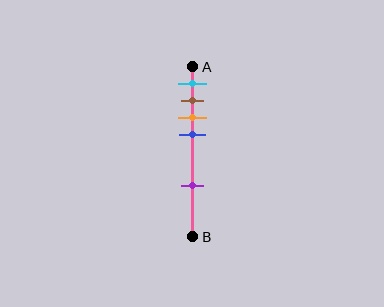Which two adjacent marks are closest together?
The brown and orange marks are the closest adjacent pair.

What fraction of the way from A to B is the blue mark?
The blue mark is approximately 40% (0.4) of the way from A to B.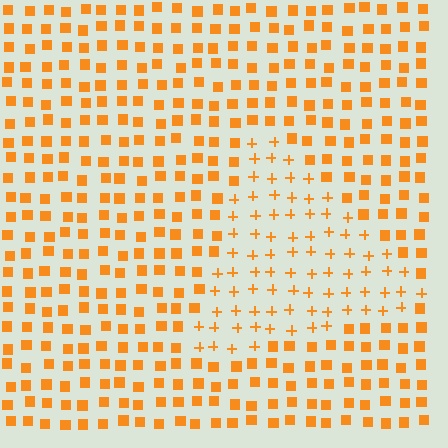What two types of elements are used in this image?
The image uses plus signs inside the triangle region and squares outside it.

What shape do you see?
I see a triangle.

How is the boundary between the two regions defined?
The boundary is defined by a change in element shape: plus signs inside vs. squares outside. All elements share the same color and spacing.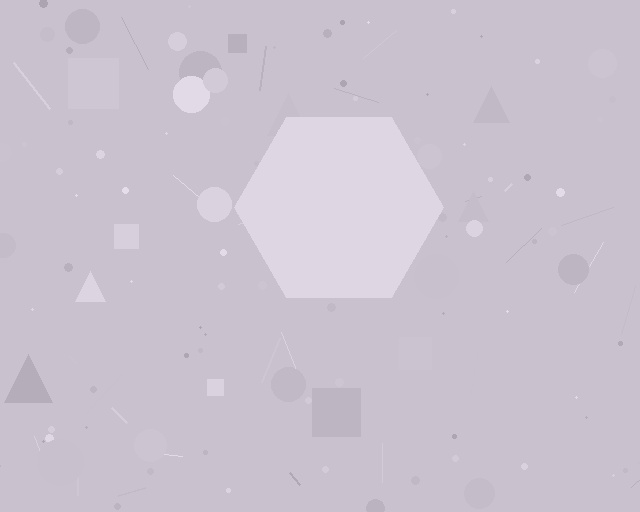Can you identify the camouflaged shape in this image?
The camouflaged shape is a hexagon.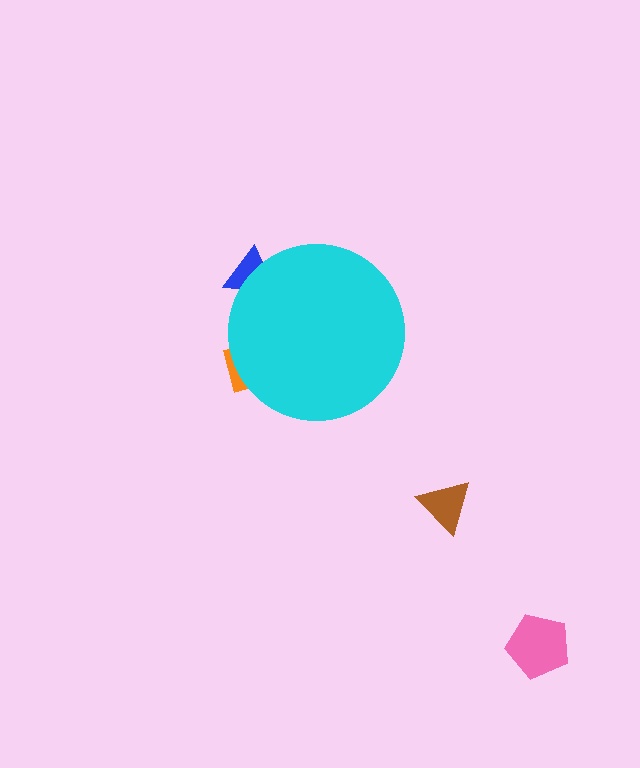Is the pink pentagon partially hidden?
No, the pink pentagon is fully visible.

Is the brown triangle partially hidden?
No, the brown triangle is fully visible.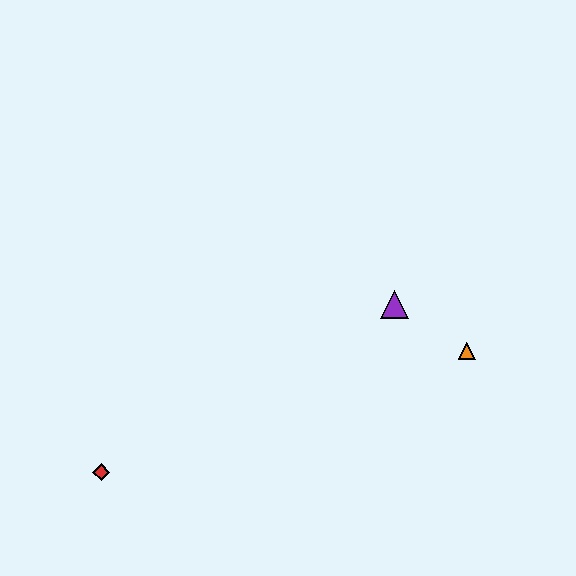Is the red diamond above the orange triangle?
No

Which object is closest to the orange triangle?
The purple triangle is closest to the orange triangle.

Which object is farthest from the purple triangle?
The red diamond is farthest from the purple triangle.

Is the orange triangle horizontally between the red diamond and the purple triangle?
No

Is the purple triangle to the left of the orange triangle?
Yes